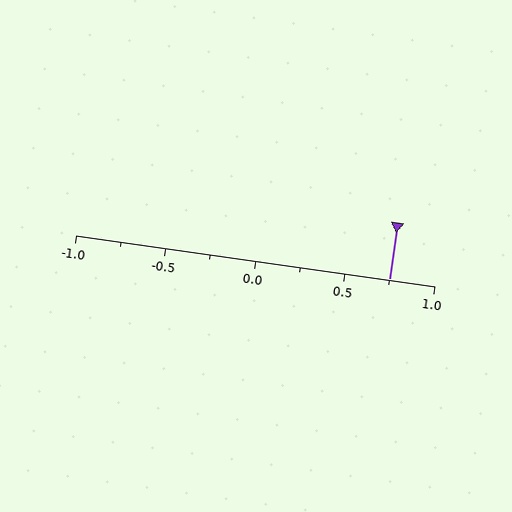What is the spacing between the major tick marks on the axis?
The major ticks are spaced 0.5 apart.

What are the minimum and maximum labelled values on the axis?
The axis runs from -1.0 to 1.0.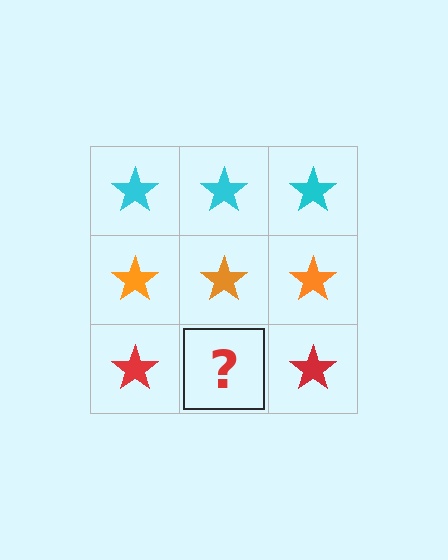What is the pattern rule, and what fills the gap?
The rule is that each row has a consistent color. The gap should be filled with a red star.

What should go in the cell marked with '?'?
The missing cell should contain a red star.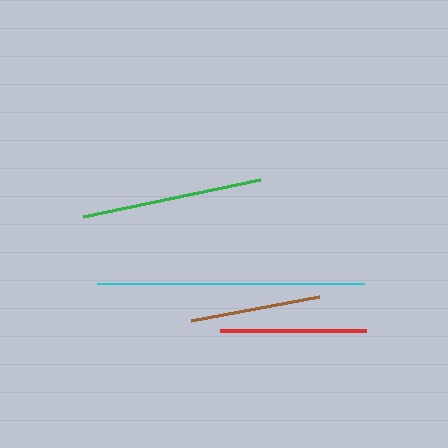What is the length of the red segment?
The red segment is approximately 146 pixels long.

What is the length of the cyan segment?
The cyan segment is approximately 267 pixels long.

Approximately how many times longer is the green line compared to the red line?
The green line is approximately 1.2 times the length of the red line.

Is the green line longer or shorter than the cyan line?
The cyan line is longer than the green line.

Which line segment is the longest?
The cyan line is the longest at approximately 267 pixels.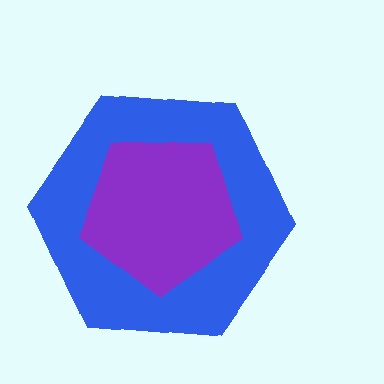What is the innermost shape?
The purple pentagon.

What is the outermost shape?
The blue hexagon.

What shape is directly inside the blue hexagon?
The purple pentagon.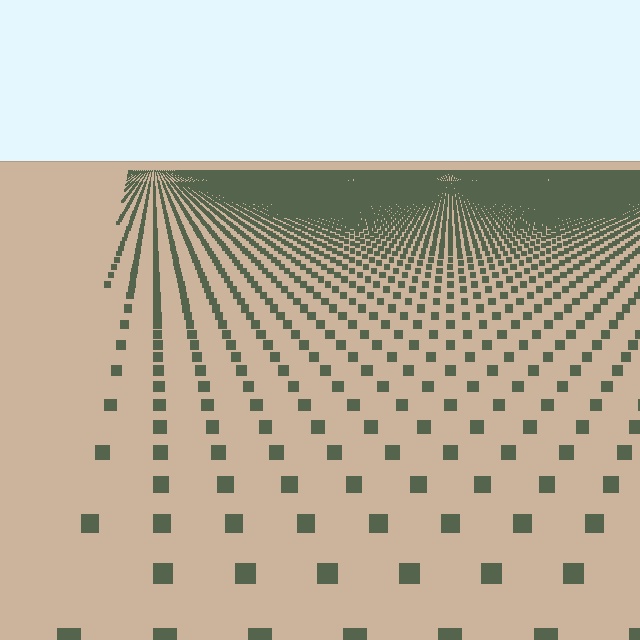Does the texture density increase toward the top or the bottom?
Density increases toward the top.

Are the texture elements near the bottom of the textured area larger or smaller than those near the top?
Larger. Near the bottom, elements are closer to the viewer and appear at a bigger on-screen size.